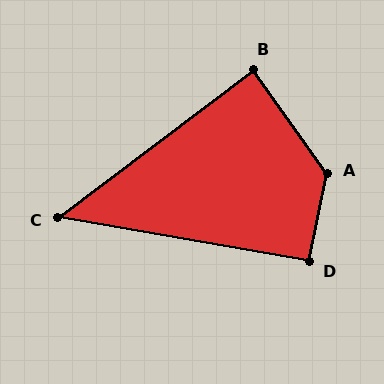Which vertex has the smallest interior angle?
C, at approximately 47 degrees.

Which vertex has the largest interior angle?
A, at approximately 133 degrees.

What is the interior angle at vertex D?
Approximately 92 degrees (approximately right).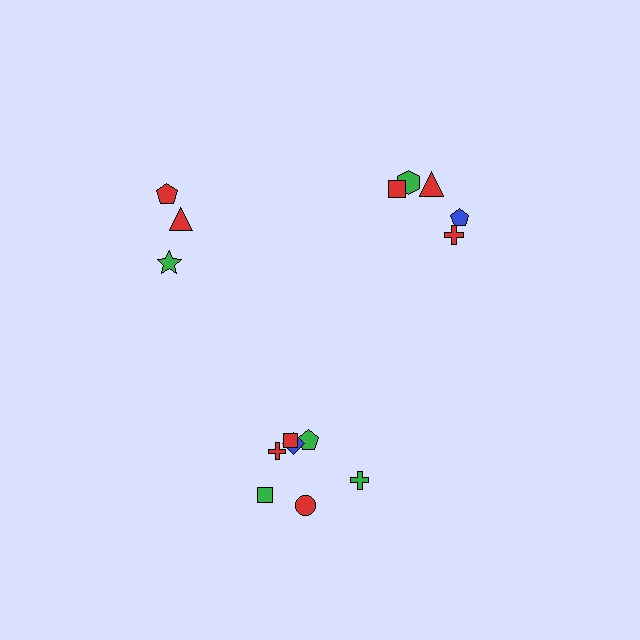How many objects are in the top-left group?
There are 3 objects.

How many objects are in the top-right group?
There are 5 objects.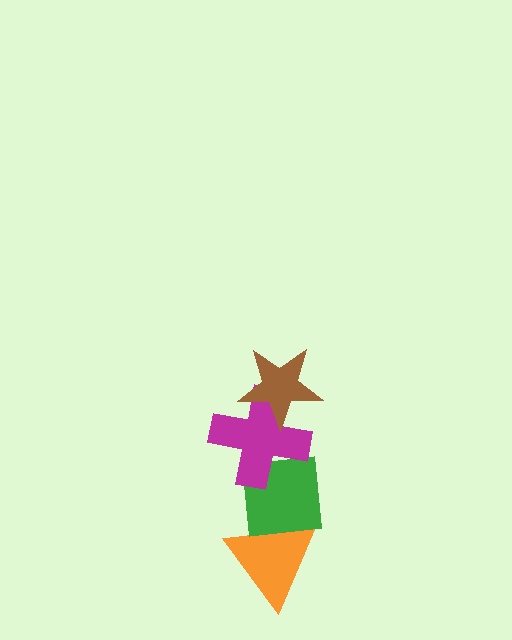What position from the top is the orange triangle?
The orange triangle is 4th from the top.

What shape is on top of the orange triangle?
The green square is on top of the orange triangle.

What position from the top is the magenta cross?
The magenta cross is 2nd from the top.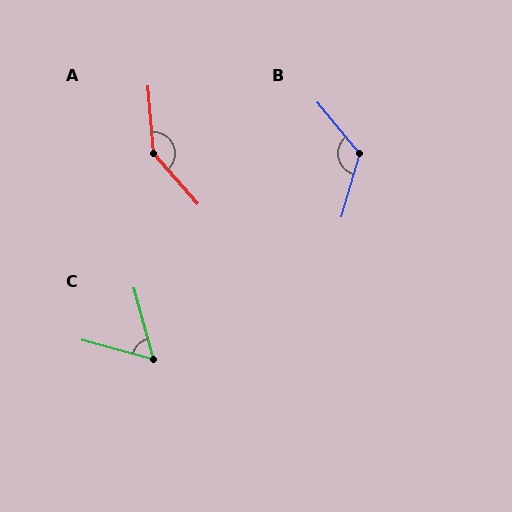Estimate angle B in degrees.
Approximately 124 degrees.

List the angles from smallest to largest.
C (59°), B (124°), A (143°).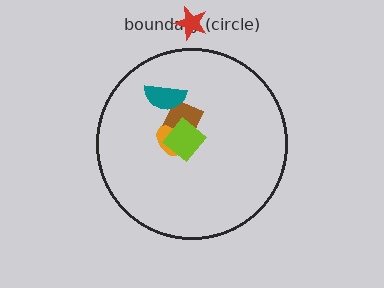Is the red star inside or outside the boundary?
Outside.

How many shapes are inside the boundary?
4 inside, 1 outside.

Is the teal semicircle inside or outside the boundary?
Inside.